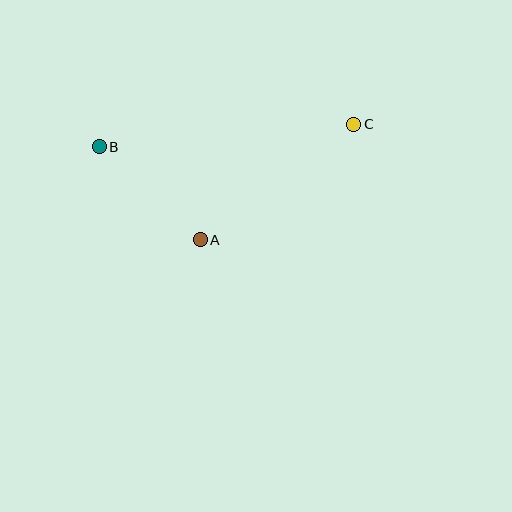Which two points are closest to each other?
Points A and B are closest to each other.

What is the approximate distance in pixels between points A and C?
The distance between A and C is approximately 192 pixels.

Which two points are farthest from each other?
Points B and C are farthest from each other.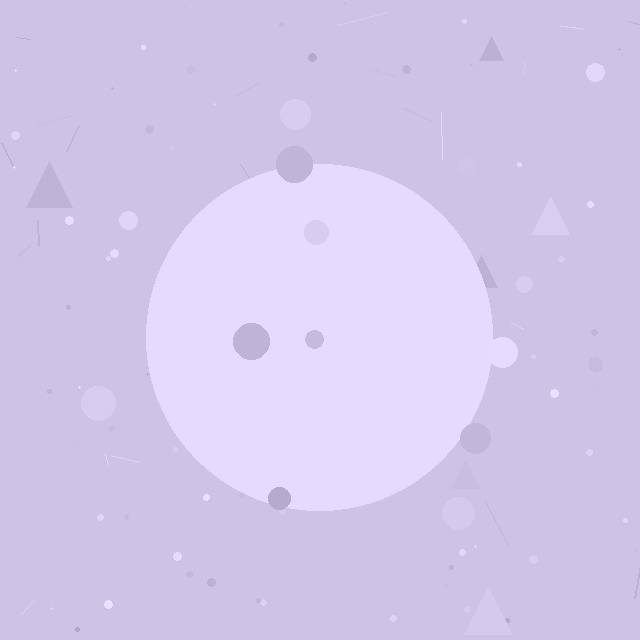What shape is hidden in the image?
A circle is hidden in the image.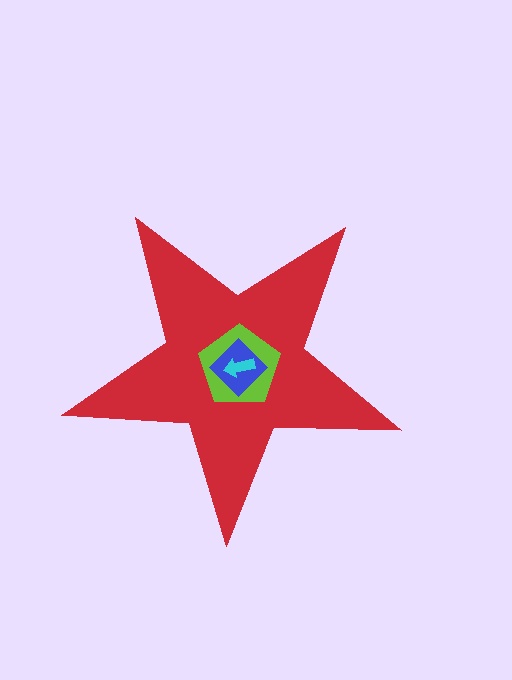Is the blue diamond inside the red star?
Yes.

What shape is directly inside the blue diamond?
The cyan arrow.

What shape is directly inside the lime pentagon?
The blue diamond.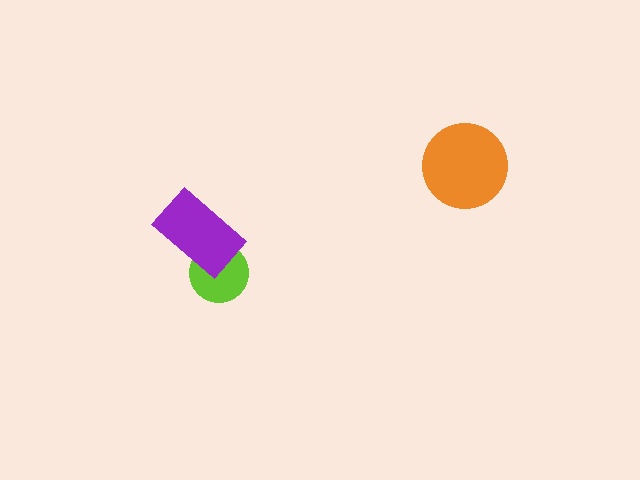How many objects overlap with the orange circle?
0 objects overlap with the orange circle.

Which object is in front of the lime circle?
The purple rectangle is in front of the lime circle.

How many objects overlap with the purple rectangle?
1 object overlaps with the purple rectangle.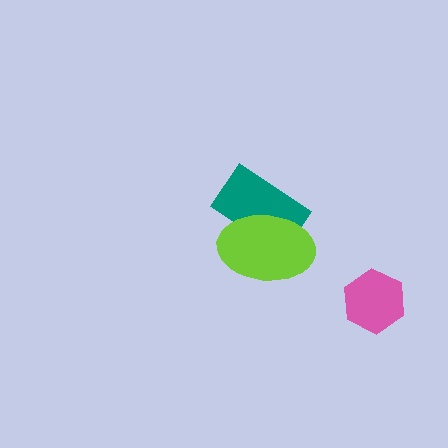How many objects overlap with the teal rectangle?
1 object overlaps with the teal rectangle.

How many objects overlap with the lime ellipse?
1 object overlaps with the lime ellipse.